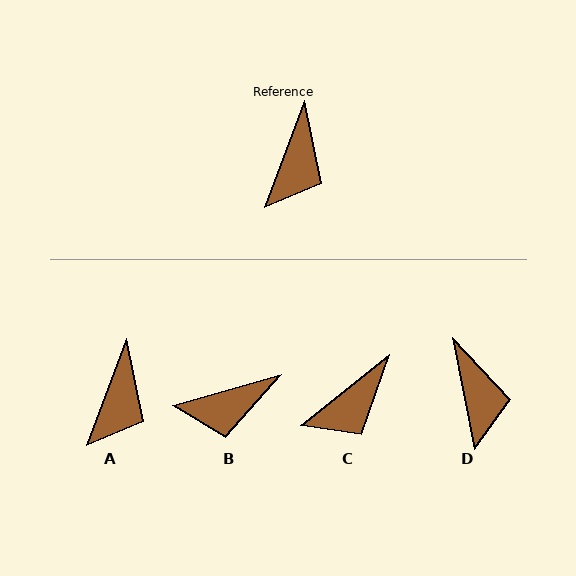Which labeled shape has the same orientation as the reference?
A.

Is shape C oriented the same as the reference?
No, it is off by about 31 degrees.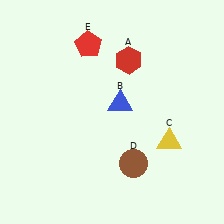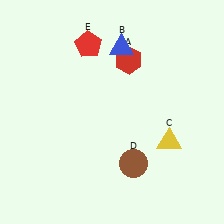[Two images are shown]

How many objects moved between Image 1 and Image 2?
1 object moved between the two images.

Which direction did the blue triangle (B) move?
The blue triangle (B) moved up.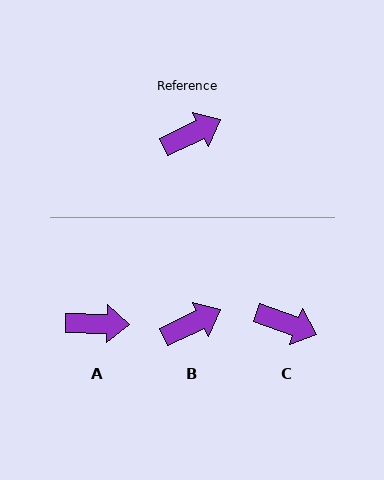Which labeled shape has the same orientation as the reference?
B.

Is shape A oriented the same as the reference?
No, it is off by about 27 degrees.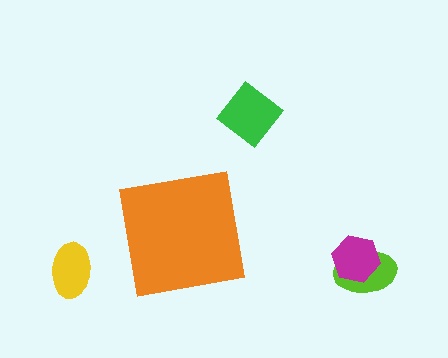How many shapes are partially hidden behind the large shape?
0 shapes are partially hidden.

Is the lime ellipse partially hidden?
No, the lime ellipse is fully visible.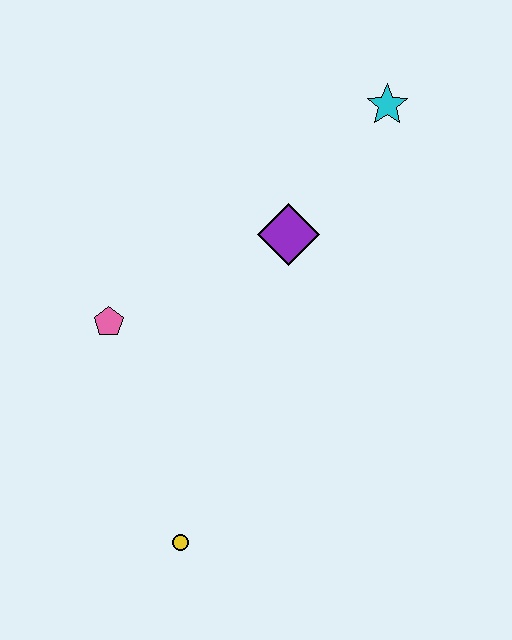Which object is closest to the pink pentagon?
The purple diamond is closest to the pink pentagon.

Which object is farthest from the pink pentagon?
The cyan star is farthest from the pink pentagon.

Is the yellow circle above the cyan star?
No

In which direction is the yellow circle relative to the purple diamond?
The yellow circle is below the purple diamond.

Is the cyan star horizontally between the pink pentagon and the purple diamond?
No